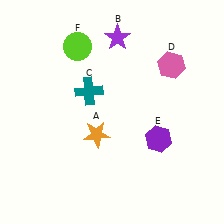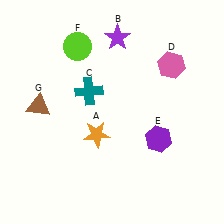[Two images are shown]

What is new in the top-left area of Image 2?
A brown triangle (G) was added in the top-left area of Image 2.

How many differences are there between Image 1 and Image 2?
There is 1 difference between the two images.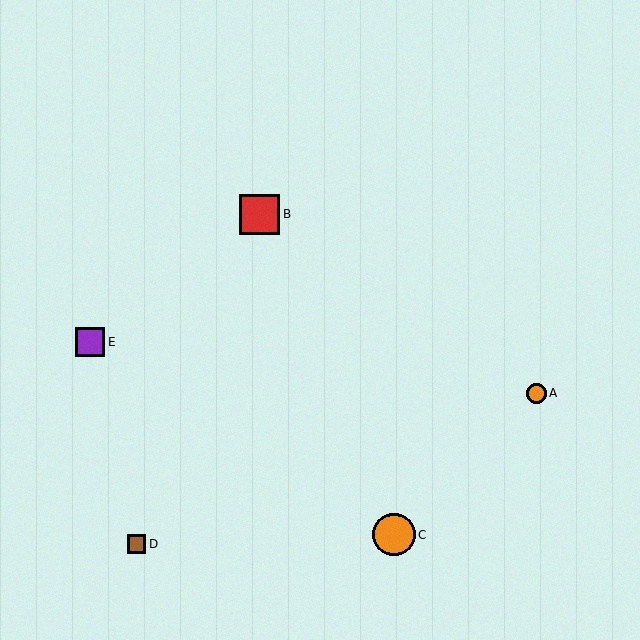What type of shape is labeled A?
Shape A is an orange circle.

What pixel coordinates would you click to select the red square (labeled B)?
Click at (260, 214) to select the red square B.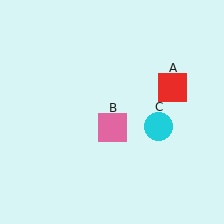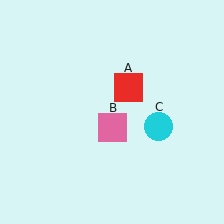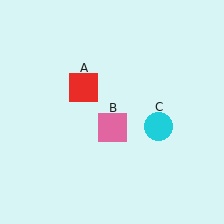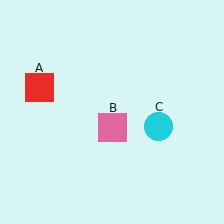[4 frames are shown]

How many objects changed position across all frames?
1 object changed position: red square (object A).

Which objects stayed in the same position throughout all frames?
Pink square (object B) and cyan circle (object C) remained stationary.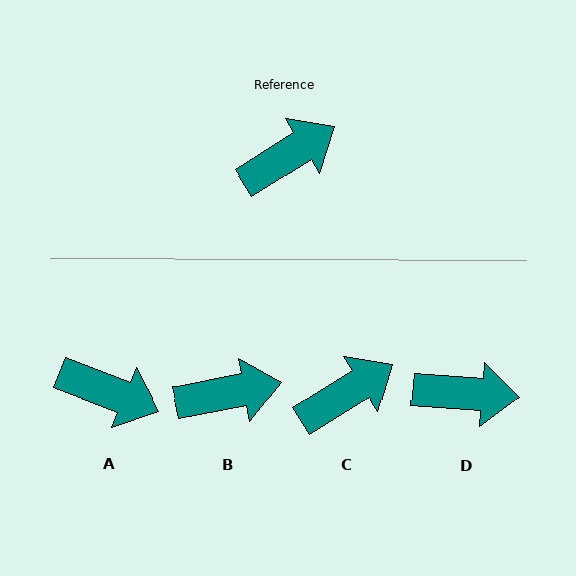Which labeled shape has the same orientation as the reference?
C.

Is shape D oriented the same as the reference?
No, it is off by about 37 degrees.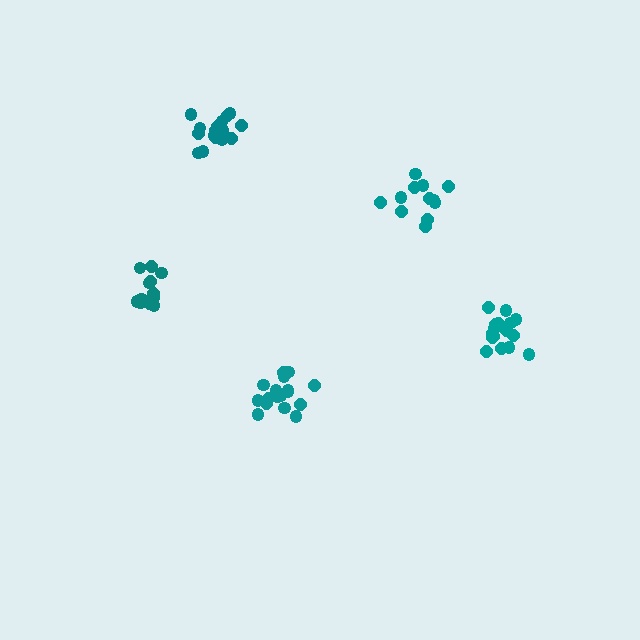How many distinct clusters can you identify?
There are 5 distinct clusters.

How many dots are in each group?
Group 1: 12 dots, Group 2: 16 dots, Group 3: 17 dots, Group 4: 16 dots, Group 5: 12 dots (73 total).